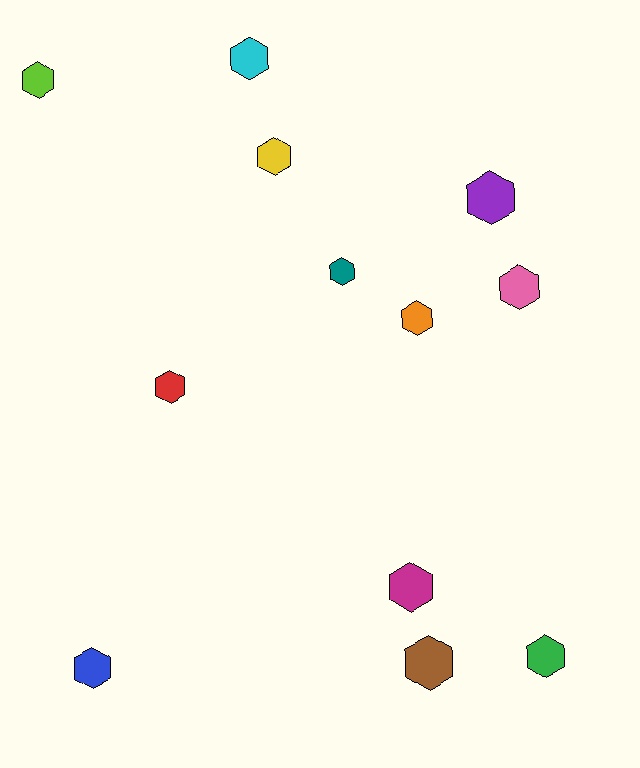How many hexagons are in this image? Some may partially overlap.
There are 12 hexagons.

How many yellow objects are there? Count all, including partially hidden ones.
There is 1 yellow object.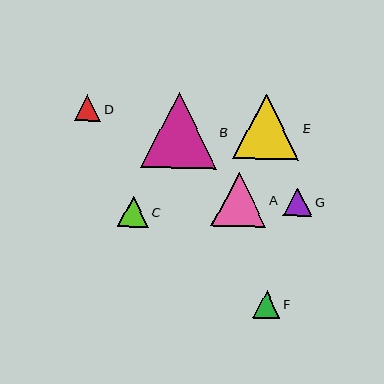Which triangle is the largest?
Triangle B is the largest with a size of approximately 76 pixels.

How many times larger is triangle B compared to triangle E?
Triangle B is approximately 1.2 times the size of triangle E.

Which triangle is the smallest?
Triangle D is the smallest with a size of approximately 26 pixels.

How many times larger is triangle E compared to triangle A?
Triangle E is approximately 1.2 times the size of triangle A.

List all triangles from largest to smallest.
From largest to smallest: B, E, A, C, G, F, D.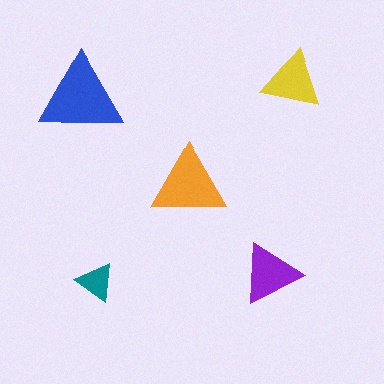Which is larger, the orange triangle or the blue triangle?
The blue one.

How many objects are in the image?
There are 5 objects in the image.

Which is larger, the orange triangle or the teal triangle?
The orange one.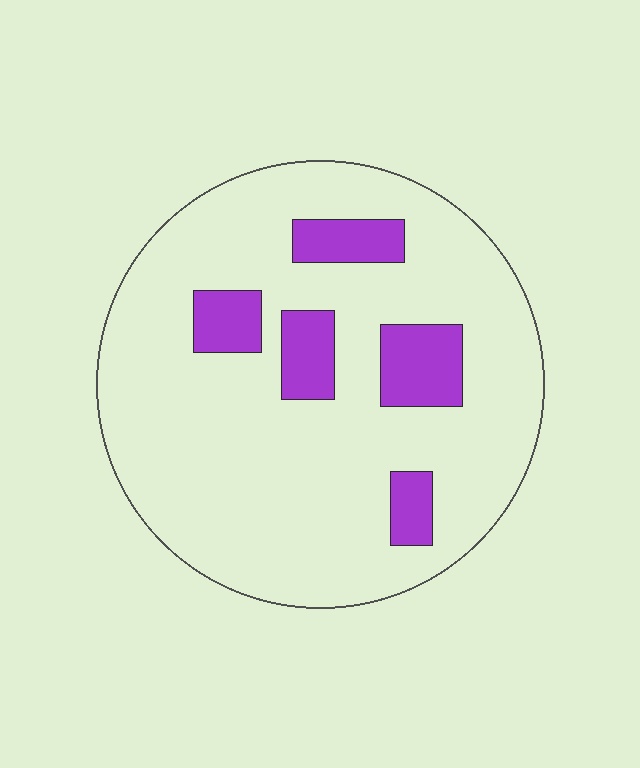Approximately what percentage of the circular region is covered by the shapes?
Approximately 15%.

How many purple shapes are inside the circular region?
5.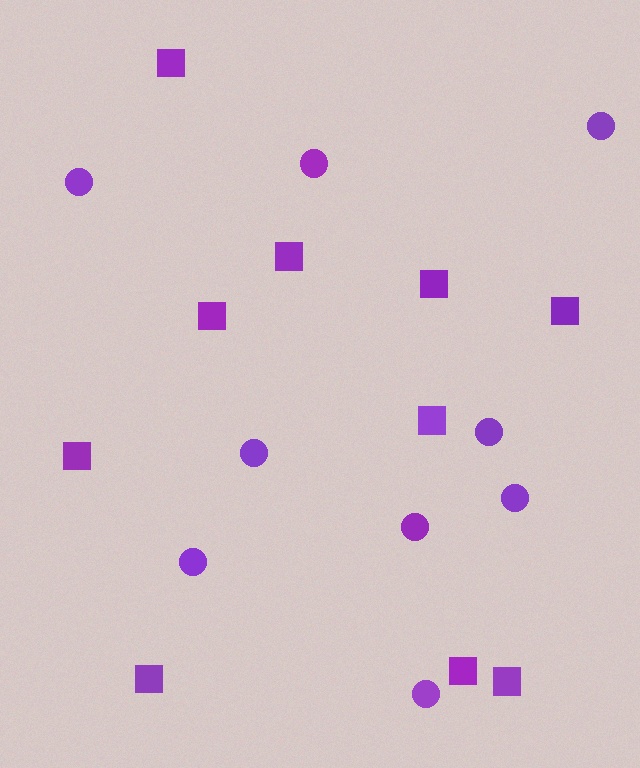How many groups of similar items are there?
There are 2 groups: one group of circles (9) and one group of squares (10).